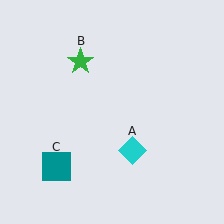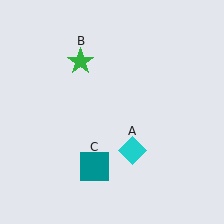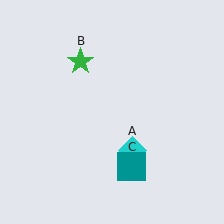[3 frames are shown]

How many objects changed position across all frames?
1 object changed position: teal square (object C).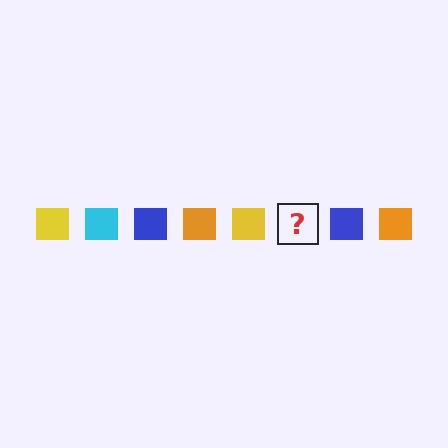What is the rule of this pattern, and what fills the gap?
The rule is that the pattern cycles through yellow, cyan, blue, orange squares. The gap should be filled with a cyan square.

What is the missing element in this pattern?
The missing element is a cyan square.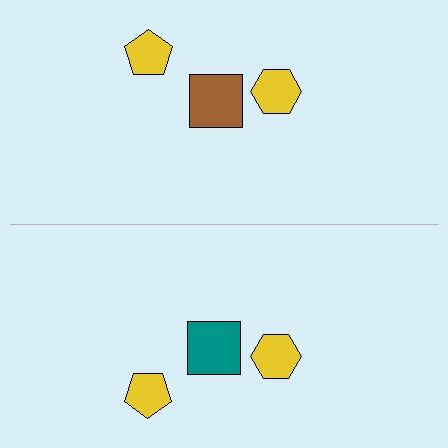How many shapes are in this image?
There are 6 shapes in this image.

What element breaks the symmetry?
The teal square on the bottom side breaks the symmetry — its mirror counterpart is brown.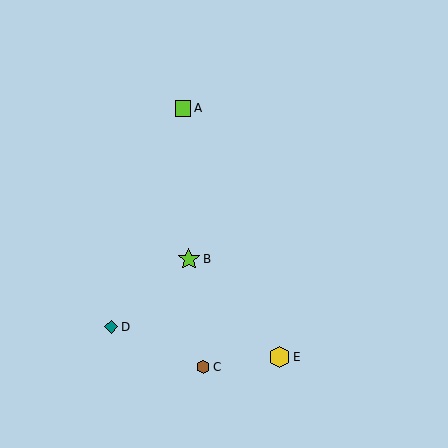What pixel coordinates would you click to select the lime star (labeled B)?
Click at (189, 259) to select the lime star B.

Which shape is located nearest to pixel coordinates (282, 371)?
The yellow hexagon (labeled E) at (280, 357) is nearest to that location.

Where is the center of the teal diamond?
The center of the teal diamond is at (111, 327).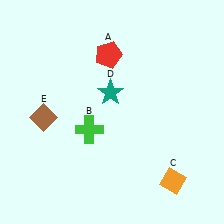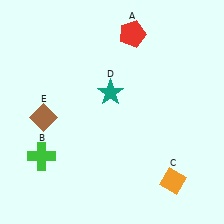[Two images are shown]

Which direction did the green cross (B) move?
The green cross (B) moved left.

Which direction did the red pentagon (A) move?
The red pentagon (A) moved right.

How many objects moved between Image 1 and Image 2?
2 objects moved between the two images.